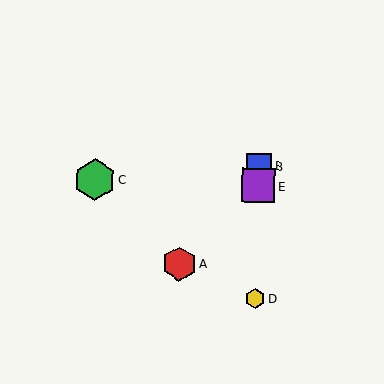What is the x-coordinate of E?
Object E is at x≈258.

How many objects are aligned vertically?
3 objects (B, D, E) are aligned vertically.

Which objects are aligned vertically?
Objects B, D, E are aligned vertically.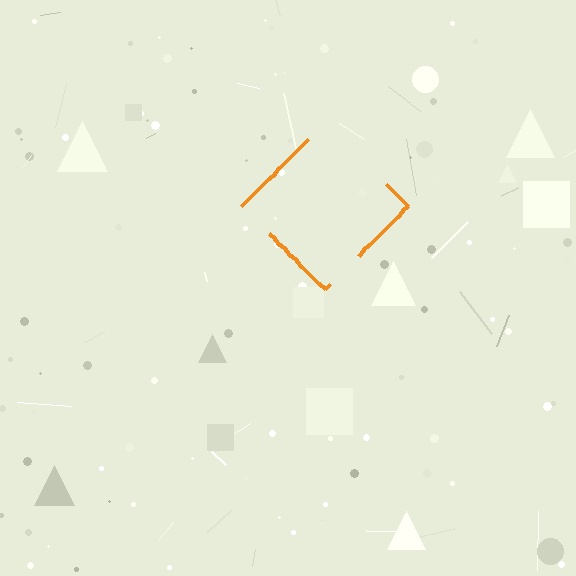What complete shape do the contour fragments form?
The contour fragments form a diamond.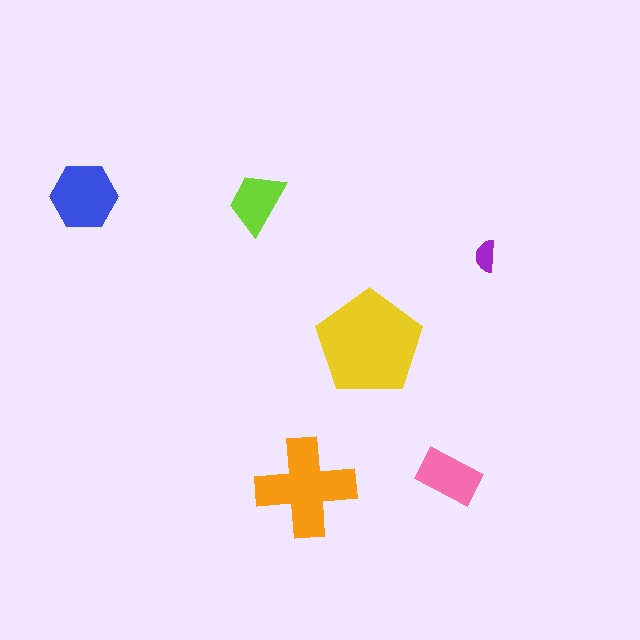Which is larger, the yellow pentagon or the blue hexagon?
The yellow pentagon.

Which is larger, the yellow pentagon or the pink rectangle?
The yellow pentagon.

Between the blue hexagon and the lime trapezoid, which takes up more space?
The blue hexagon.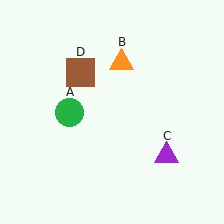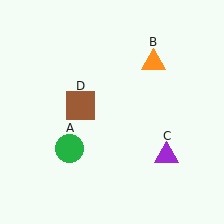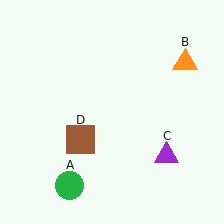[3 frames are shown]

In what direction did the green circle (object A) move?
The green circle (object A) moved down.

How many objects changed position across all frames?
3 objects changed position: green circle (object A), orange triangle (object B), brown square (object D).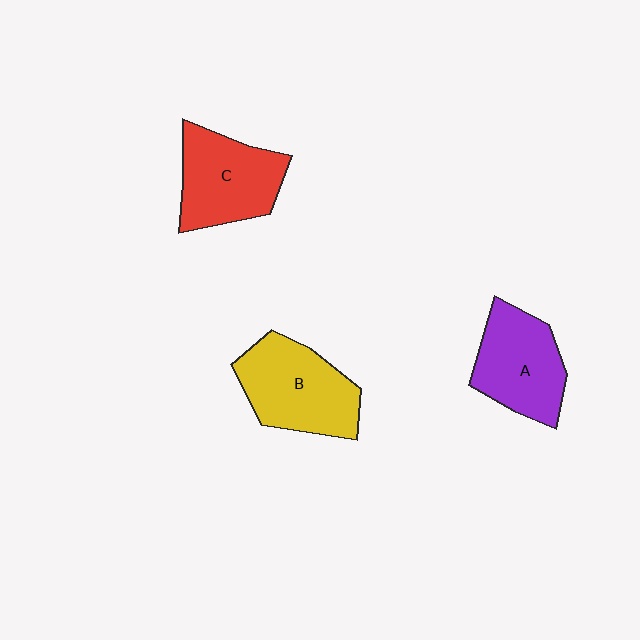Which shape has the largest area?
Shape B (yellow).